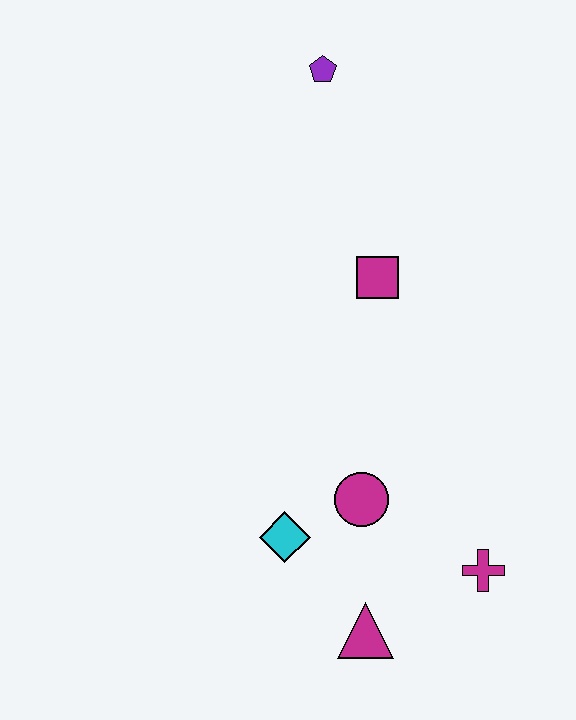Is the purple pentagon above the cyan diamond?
Yes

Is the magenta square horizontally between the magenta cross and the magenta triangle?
Yes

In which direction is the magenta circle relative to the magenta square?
The magenta circle is below the magenta square.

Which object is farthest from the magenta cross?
The purple pentagon is farthest from the magenta cross.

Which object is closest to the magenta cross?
The magenta triangle is closest to the magenta cross.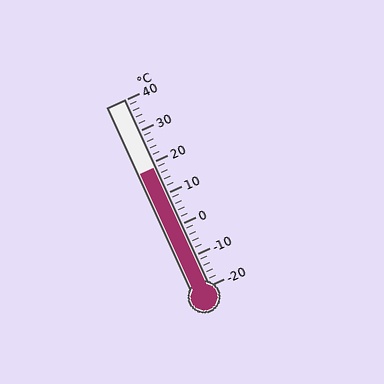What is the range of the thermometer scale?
The thermometer scale ranges from -20°C to 40°C.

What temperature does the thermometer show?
The thermometer shows approximately 18°C.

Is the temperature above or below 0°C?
The temperature is above 0°C.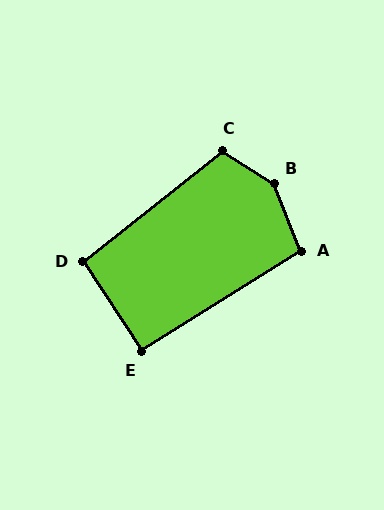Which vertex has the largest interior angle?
B, at approximately 144 degrees.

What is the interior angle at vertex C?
Approximately 109 degrees (obtuse).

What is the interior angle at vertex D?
Approximately 96 degrees (obtuse).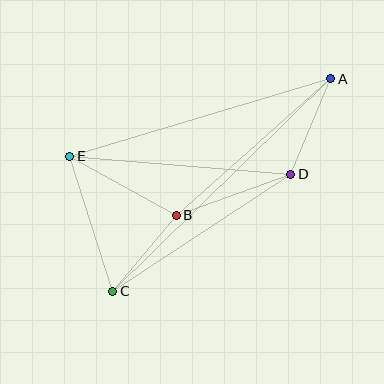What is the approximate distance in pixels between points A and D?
The distance between A and D is approximately 104 pixels.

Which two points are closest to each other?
Points B and C are closest to each other.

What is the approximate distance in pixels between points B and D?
The distance between B and D is approximately 122 pixels.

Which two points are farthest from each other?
Points A and C are farthest from each other.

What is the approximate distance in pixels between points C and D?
The distance between C and D is approximately 213 pixels.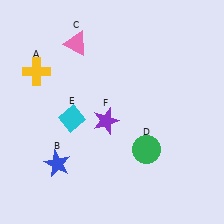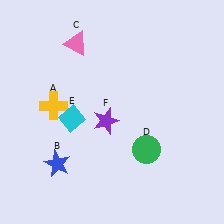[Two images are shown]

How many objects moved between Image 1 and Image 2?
1 object moved between the two images.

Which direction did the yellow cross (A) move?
The yellow cross (A) moved down.